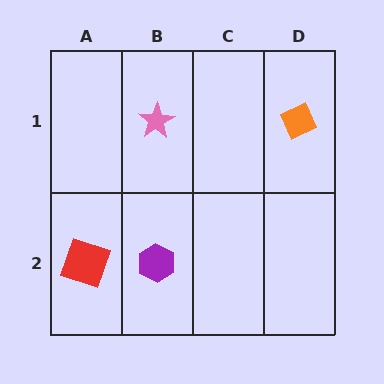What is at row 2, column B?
A purple hexagon.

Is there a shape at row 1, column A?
No, that cell is empty.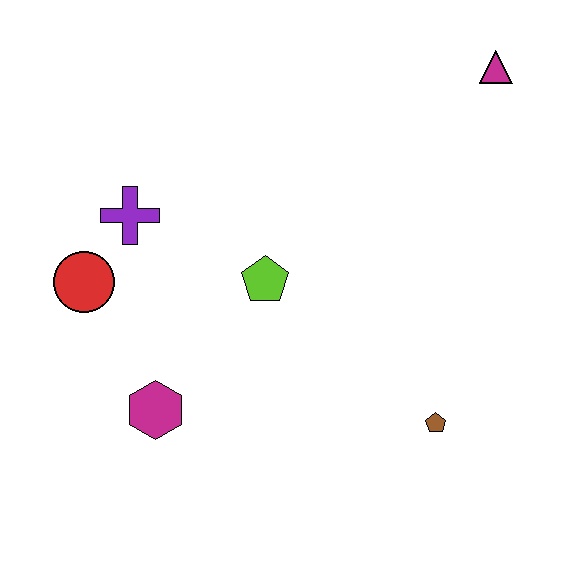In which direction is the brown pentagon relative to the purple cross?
The brown pentagon is to the right of the purple cross.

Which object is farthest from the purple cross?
The magenta triangle is farthest from the purple cross.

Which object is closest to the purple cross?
The red circle is closest to the purple cross.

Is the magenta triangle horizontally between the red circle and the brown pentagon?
No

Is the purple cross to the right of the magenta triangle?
No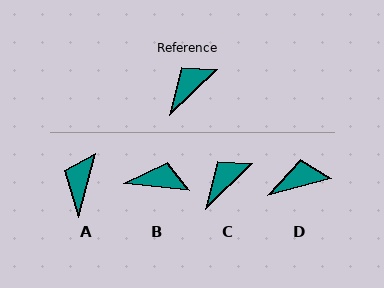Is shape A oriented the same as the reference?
No, it is off by about 32 degrees.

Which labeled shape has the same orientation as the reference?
C.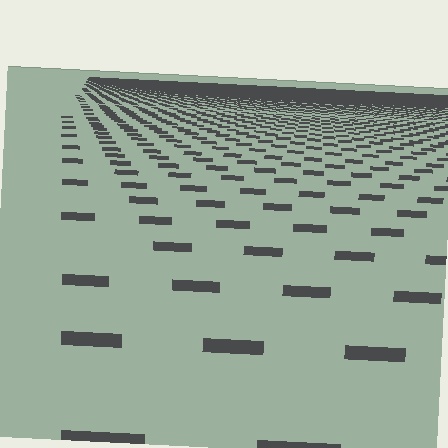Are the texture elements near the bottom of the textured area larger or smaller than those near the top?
Larger. Near the bottom, elements are closer to the viewer and appear at a bigger on-screen size.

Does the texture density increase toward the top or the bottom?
Density increases toward the top.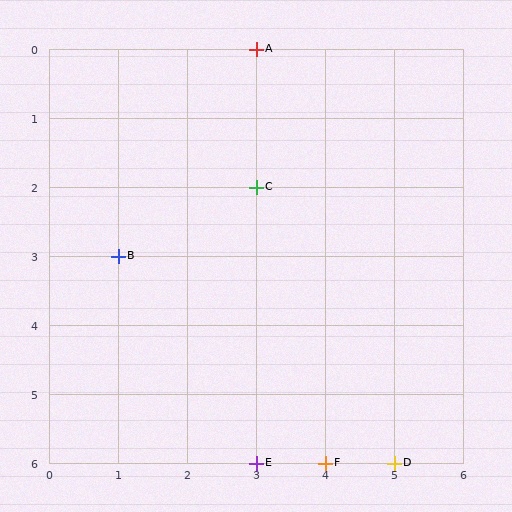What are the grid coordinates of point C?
Point C is at grid coordinates (3, 2).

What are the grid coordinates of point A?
Point A is at grid coordinates (3, 0).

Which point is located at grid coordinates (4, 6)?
Point F is at (4, 6).